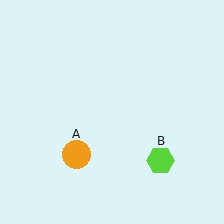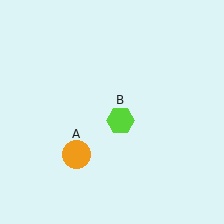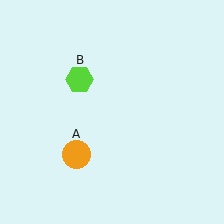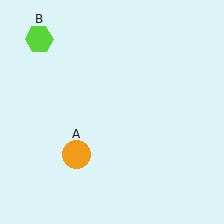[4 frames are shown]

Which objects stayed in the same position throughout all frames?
Orange circle (object A) remained stationary.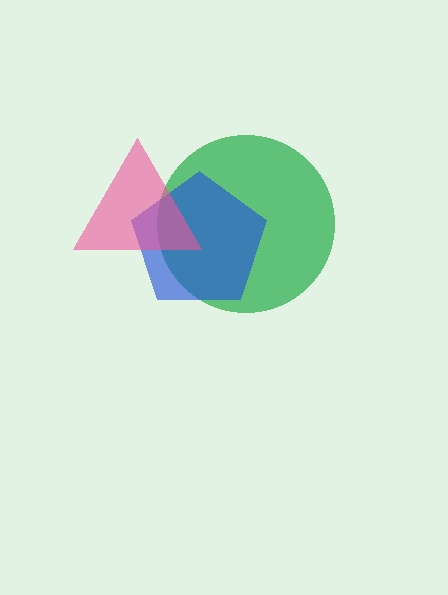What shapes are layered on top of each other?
The layered shapes are: a green circle, a blue pentagon, a pink triangle.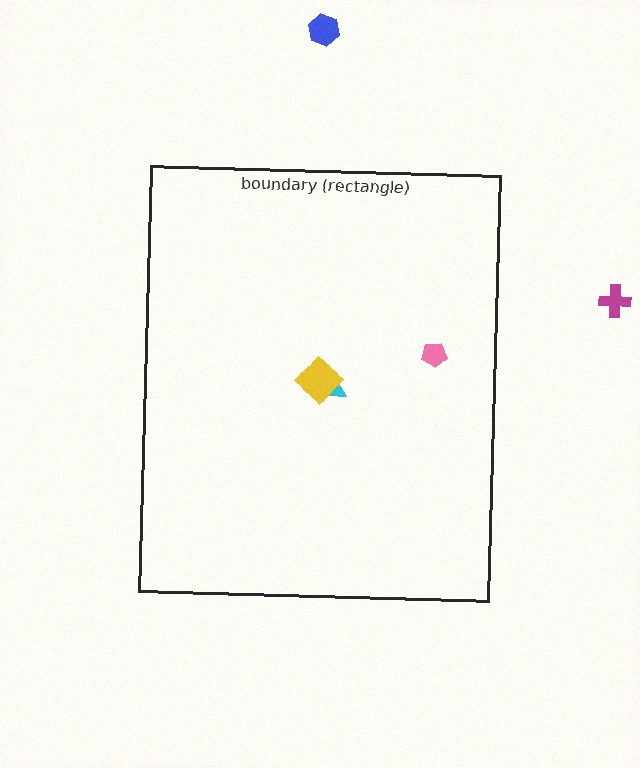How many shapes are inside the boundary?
3 inside, 2 outside.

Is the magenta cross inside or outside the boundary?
Outside.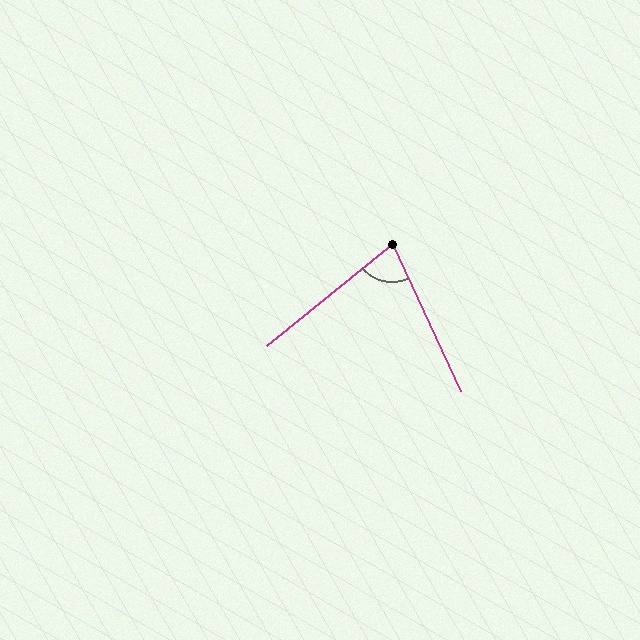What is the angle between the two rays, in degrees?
Approximately 76 degrees.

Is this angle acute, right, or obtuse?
It is acute.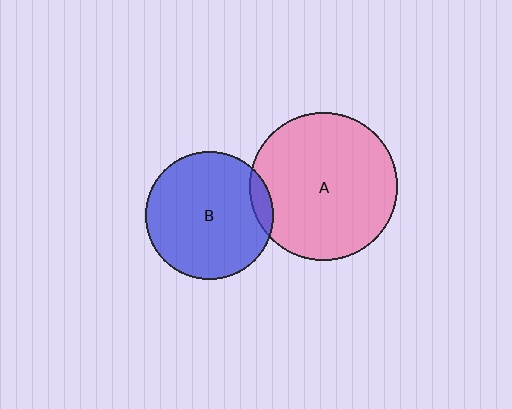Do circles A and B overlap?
Yes.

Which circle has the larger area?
Circle A (pink).